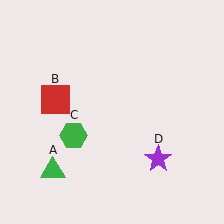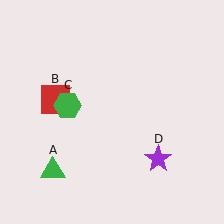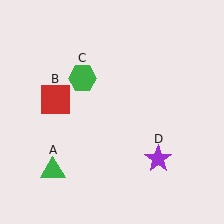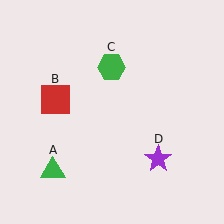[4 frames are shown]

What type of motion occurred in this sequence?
The green hexagon (object C) rotated clockwise around the center of the scene.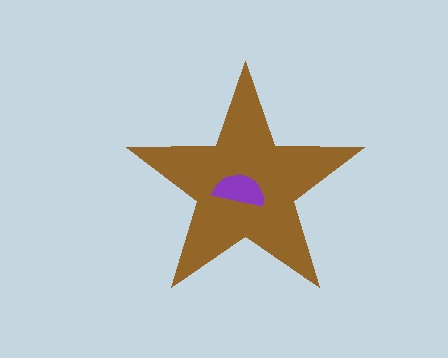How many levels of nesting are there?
2.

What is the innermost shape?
The purple semicircle.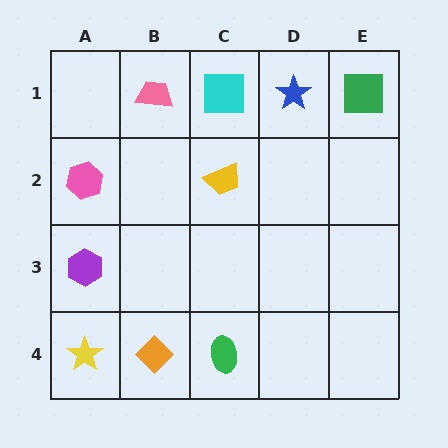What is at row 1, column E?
A green square.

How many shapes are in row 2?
2 shapes.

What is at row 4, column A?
A yellow star.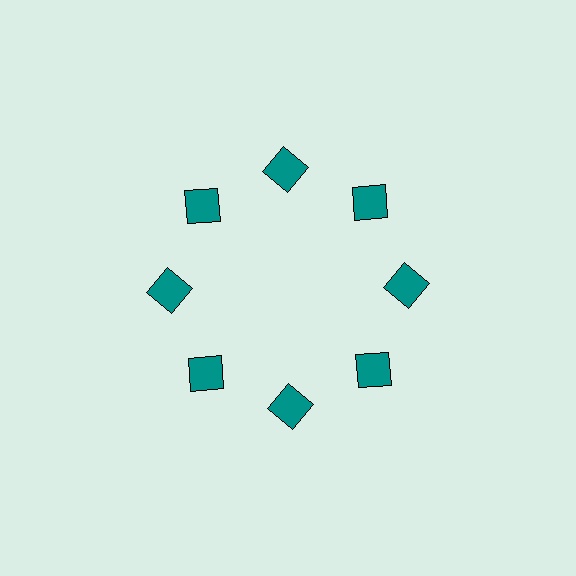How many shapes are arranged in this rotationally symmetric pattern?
There are 8 shapes, arranged in 8 groups of 1.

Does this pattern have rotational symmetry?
Yes, this pattern has 8-fold rotational symmetry. It looks the same after rotating 45 degrees around the center.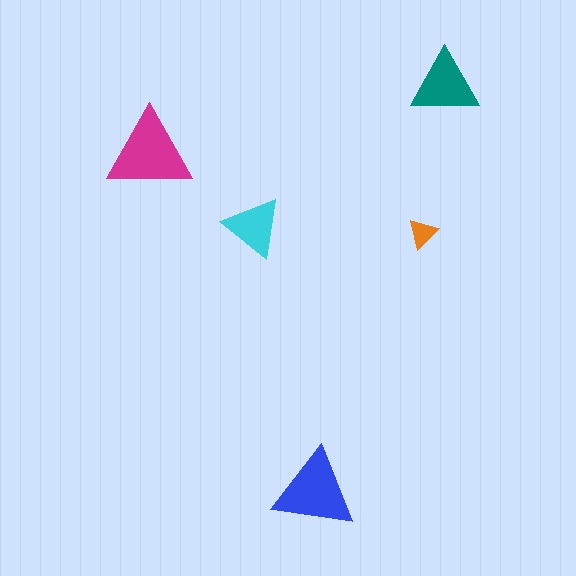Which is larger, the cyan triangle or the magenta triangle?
The magenta one.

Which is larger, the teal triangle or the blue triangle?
The blue one.